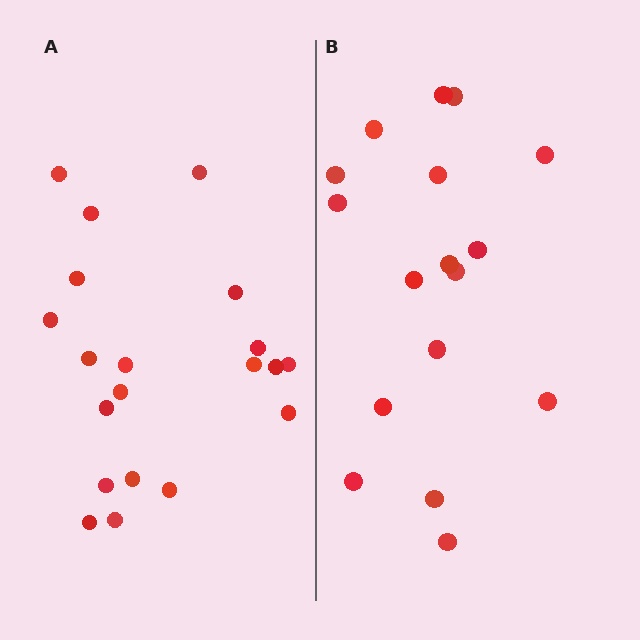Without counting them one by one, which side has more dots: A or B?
Region A (the left region) has more dots.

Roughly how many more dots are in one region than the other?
Region A has just a few more — roughly 2 or 3 more dots than region B.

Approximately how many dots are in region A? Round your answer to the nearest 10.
About 20 dots.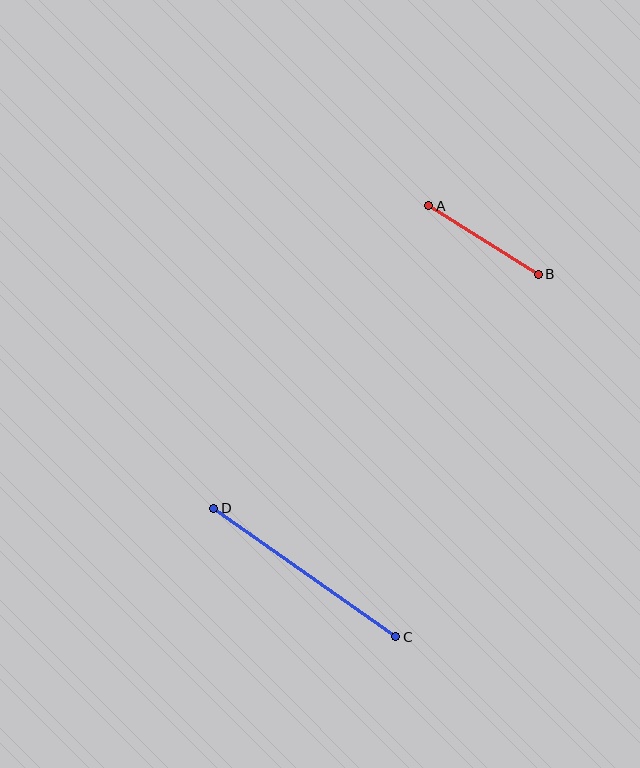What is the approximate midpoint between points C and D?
The midpoint is at approximately (305, 573) pixels.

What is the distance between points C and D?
The distance is approximately 223 pixels.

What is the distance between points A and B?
The distance is approximately 129 pixels.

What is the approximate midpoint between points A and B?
The midpoint is at approximately (483, 240) pixels.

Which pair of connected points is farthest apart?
Points C and D are farthest apart.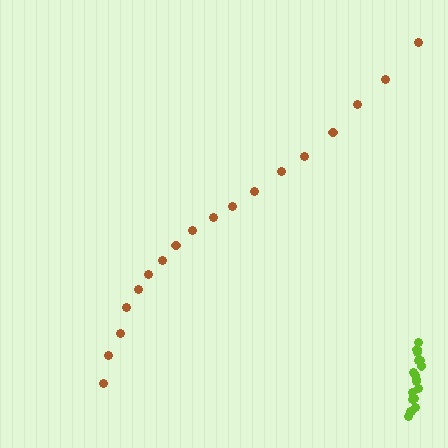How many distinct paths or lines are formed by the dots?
There are 2 distinct paths.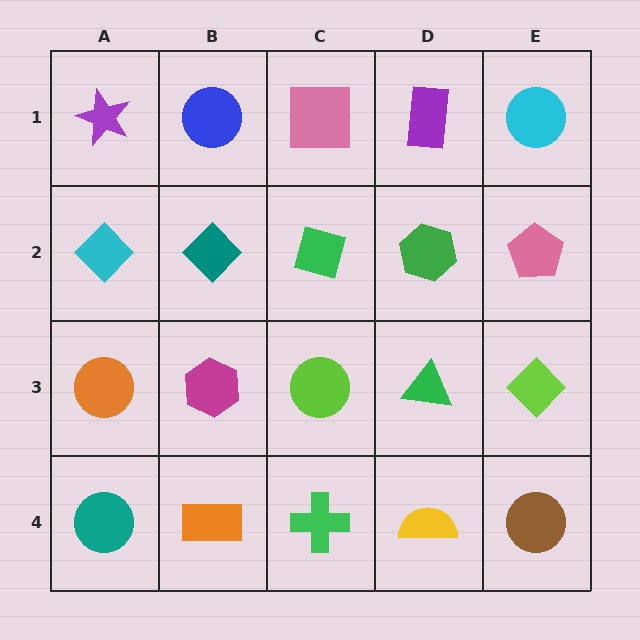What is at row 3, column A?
An orange circle.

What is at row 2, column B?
A teal diamond.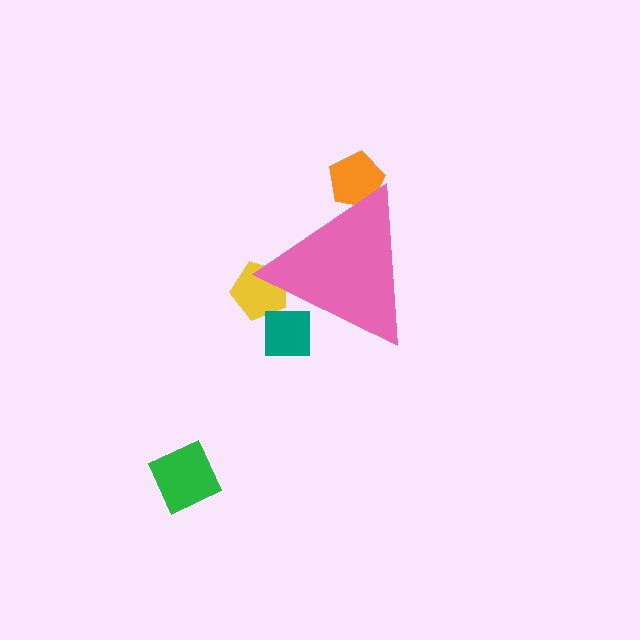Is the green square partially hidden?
No, the green square is fully visible.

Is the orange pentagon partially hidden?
Yes, the orange pentagon is partially hidden behind the pink triangle.